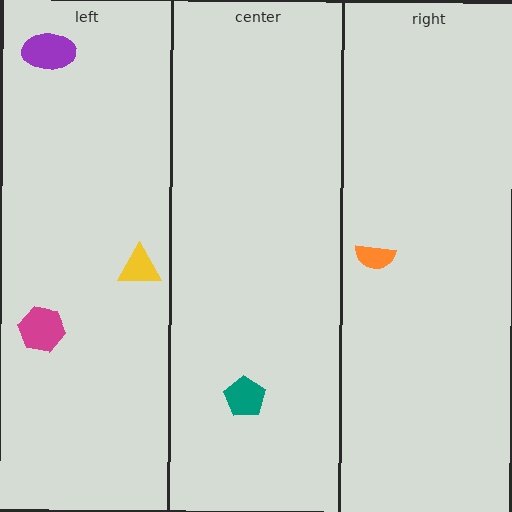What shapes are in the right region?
The orange semicircle.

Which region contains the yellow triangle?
The left region.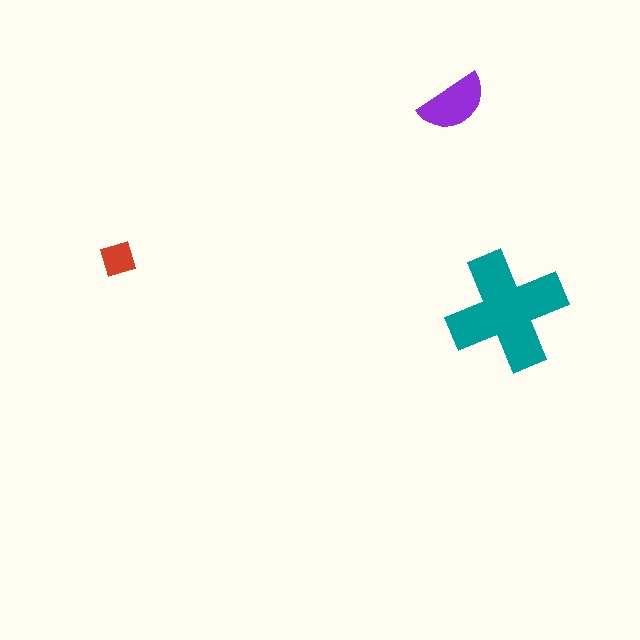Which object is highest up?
The purple semicircle is topmost.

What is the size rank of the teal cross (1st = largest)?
1st.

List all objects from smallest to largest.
The red square, the purple semicircle, the teal cross.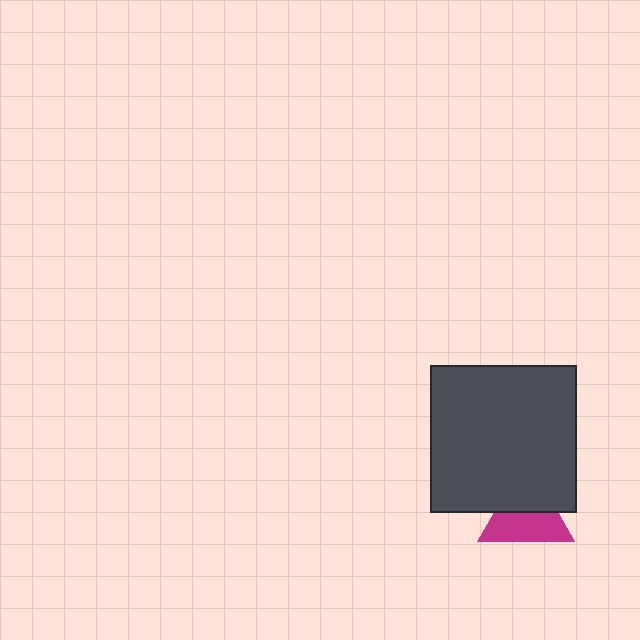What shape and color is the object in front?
The object in front is a dark gray square.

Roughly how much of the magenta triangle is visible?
About half of it is visible (roughly 55%).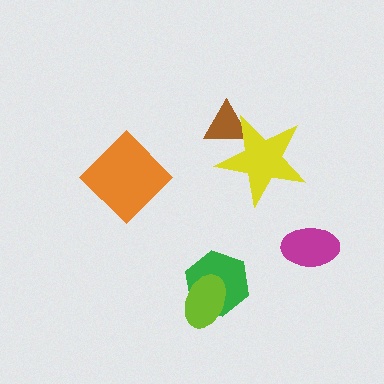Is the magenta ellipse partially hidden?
No, no other shape covers it.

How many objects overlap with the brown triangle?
1 object overlaps with the brown triangle.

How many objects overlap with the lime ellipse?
1 object overlaps with the lime ellipse.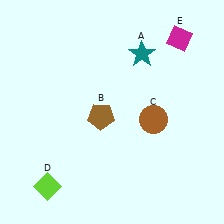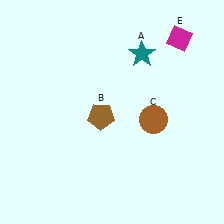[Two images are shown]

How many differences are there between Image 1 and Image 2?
There is 1 difference between the two images.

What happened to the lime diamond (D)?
The lime diamond (D) was removed in Image 2. It was in the bottom-left area of Image 1.